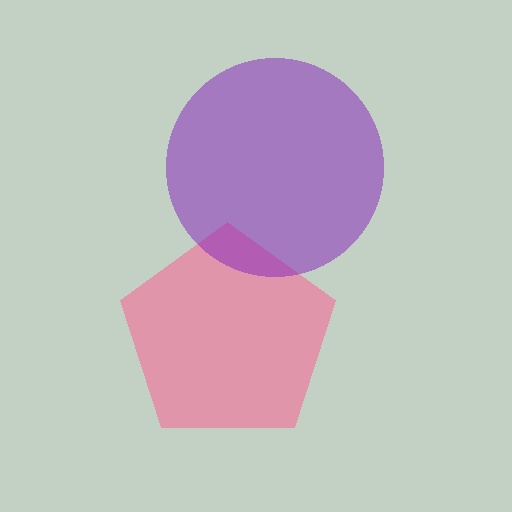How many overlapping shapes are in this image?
There are 2 overlapping shapes in the image.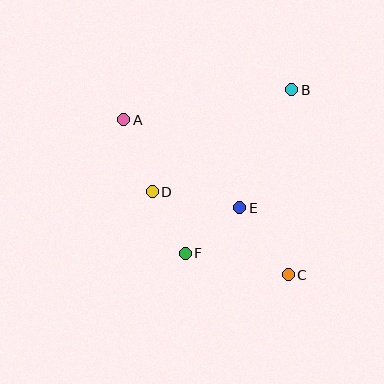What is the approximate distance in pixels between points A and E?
The distance between A and E is approximately 146 pixels.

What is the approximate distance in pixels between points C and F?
The distance between C and F is approximately 105 pixels.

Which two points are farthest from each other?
Points A and C are farthest from each other.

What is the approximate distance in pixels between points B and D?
The distance between B and D is approximately 173 pixels.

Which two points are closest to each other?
Points D and F are closest to each other.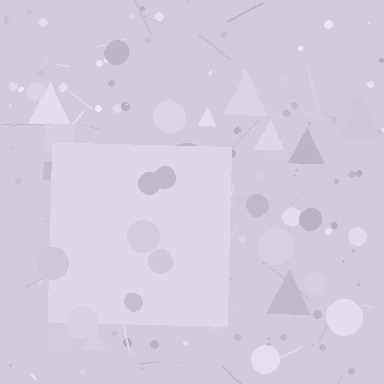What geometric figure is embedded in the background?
A square is embedded in the background.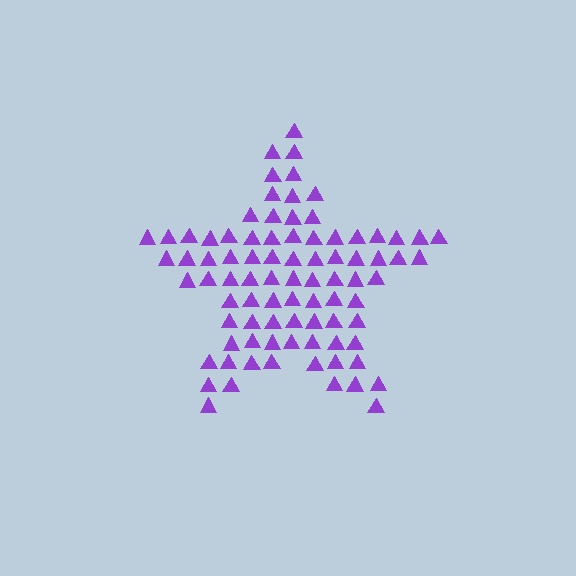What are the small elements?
The small elements are triangles.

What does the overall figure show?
The overall figure shows a star.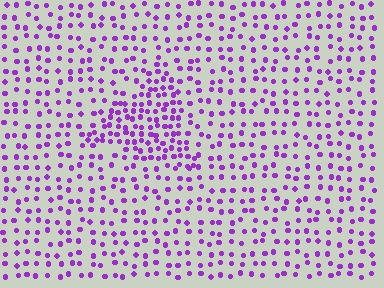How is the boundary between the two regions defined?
The boundary is defined by a change in element density (approximately 2.0x ratio). All elements are the same color, size, and shape.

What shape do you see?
I see a triangle.